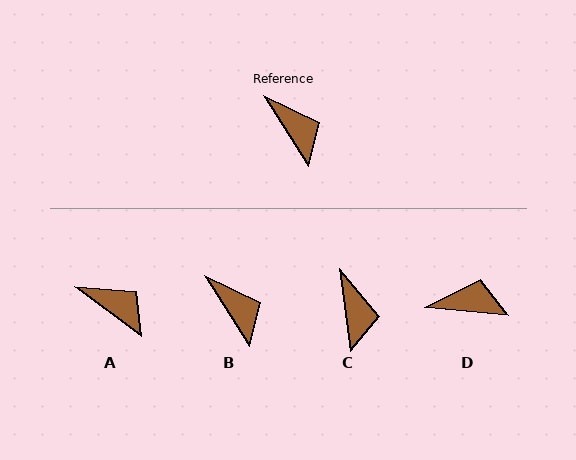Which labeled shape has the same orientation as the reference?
B.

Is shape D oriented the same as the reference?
No, it is off by about 53 degrees.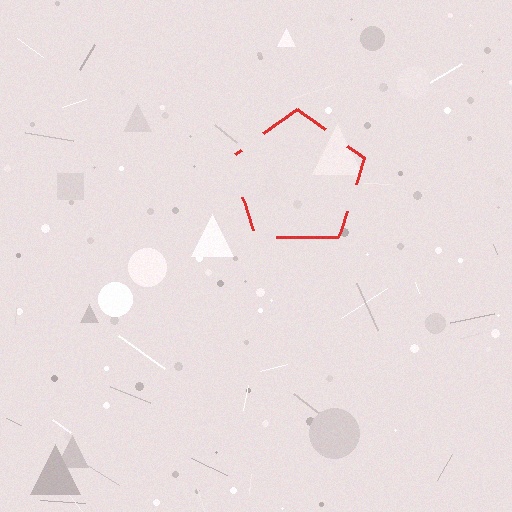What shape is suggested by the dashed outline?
The dashed outline suggests a pentagon.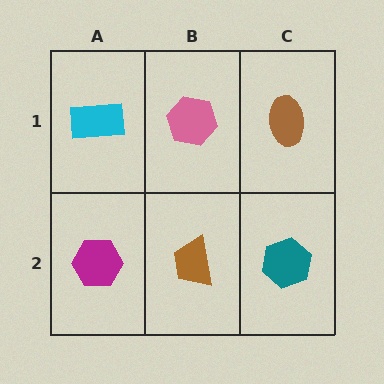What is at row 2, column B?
A brown trapezoid.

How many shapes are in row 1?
3 shapes.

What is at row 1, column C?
A brown ellipse.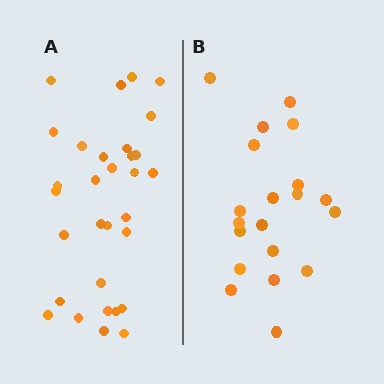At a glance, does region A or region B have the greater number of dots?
Region A (the left region) has more dots.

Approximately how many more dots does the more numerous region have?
Region A has roughly 12 or so more dots than region B.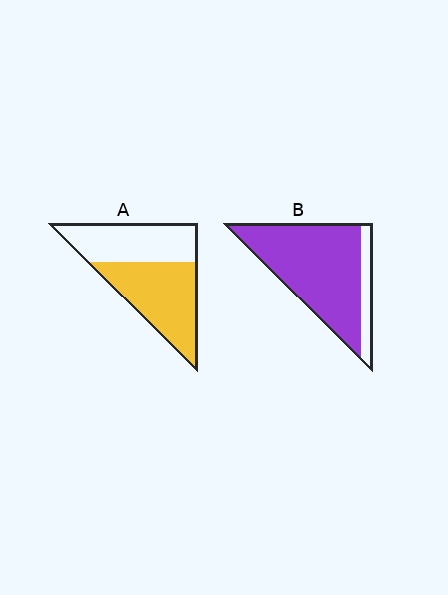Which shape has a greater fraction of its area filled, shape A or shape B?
Shape B.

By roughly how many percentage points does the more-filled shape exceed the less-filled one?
By roughly 30 percentage points (B over A).